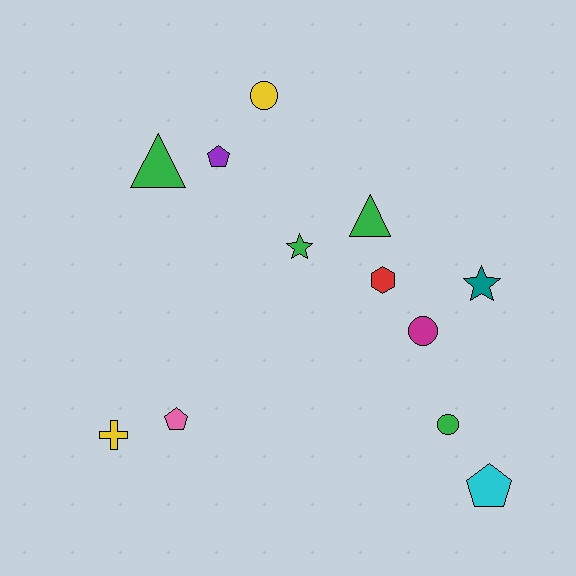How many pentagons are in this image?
There are 3 pentagons.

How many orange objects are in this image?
There are no orange objects.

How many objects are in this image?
There are 12 objects.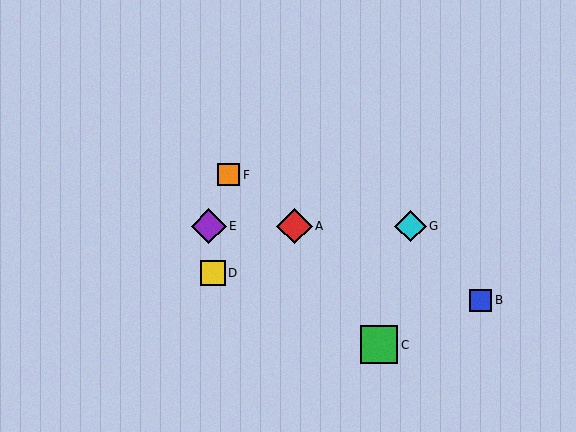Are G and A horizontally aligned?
Yes, both are at y≈226.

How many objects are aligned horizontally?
3 objects (A, E, G) are aligned horizontally.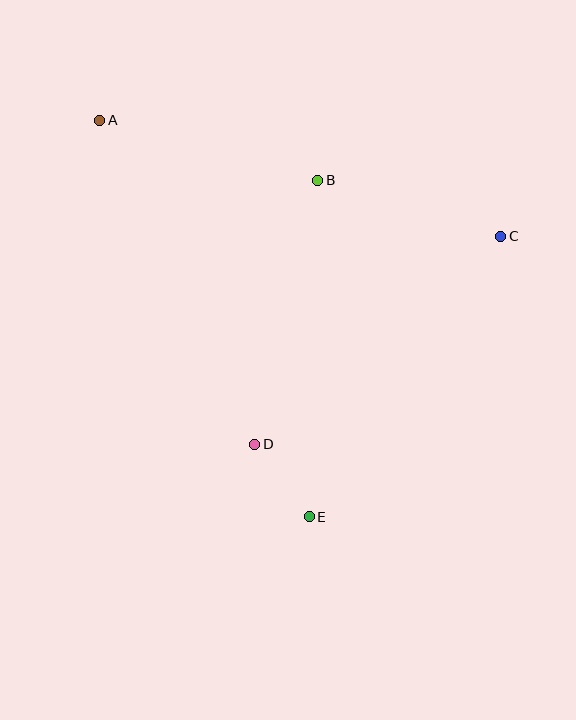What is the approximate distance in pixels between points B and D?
The distance between B and D is approximately 272 pixels.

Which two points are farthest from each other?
Points A and E are farthest from each other.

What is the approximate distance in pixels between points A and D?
The distance between A and D is approximately 359 pixels.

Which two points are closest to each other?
Points D and E are closest to each other.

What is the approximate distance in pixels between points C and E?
The distance between C and E is approximately 339 pixels.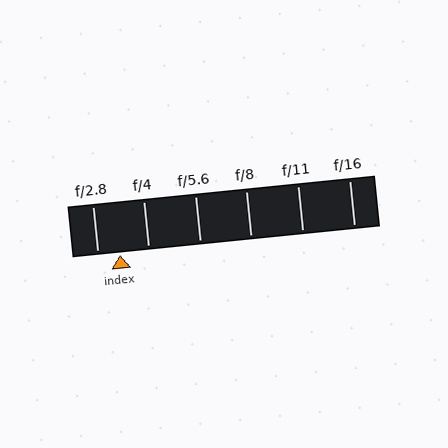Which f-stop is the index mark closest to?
The index mark is closest to f/2.8.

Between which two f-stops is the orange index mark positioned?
The index mark is between f/2.8 and f/4.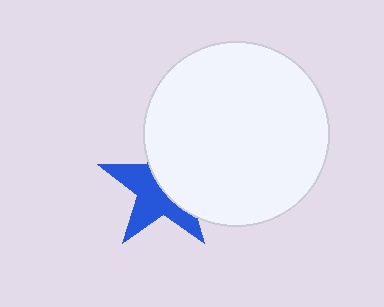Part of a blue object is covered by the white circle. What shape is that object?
It is a star.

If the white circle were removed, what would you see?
You would see the complete blue star.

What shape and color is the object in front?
The object in front is a white circle.